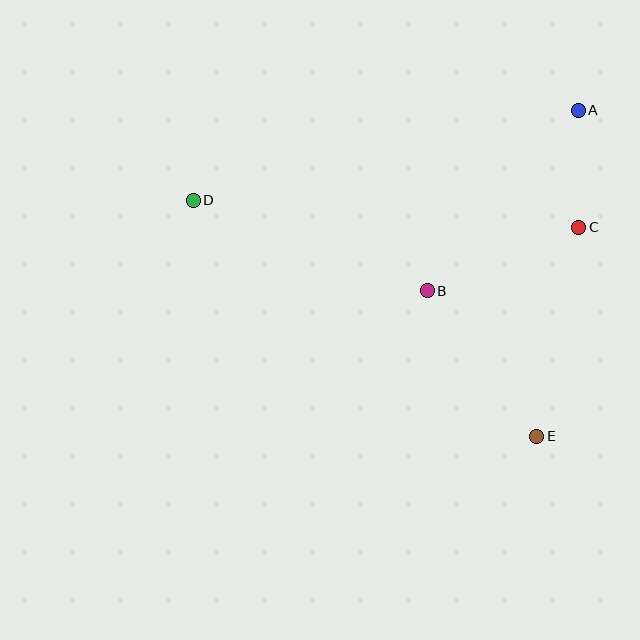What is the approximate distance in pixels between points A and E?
The distance between A and E is approximately 329 pixels.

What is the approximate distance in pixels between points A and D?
The distance between A and D is approximately 395 pixels.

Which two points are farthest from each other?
Points D and E are farthest from each other.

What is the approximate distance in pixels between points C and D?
The distance between C and D is approximately 386 pixels.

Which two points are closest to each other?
Points A and C are closest to each other.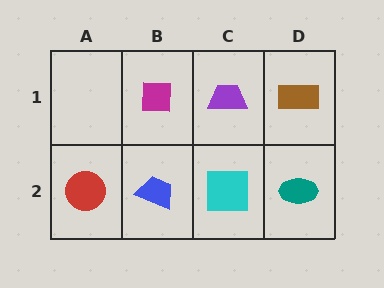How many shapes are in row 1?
3 shapes.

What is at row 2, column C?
A cyan square.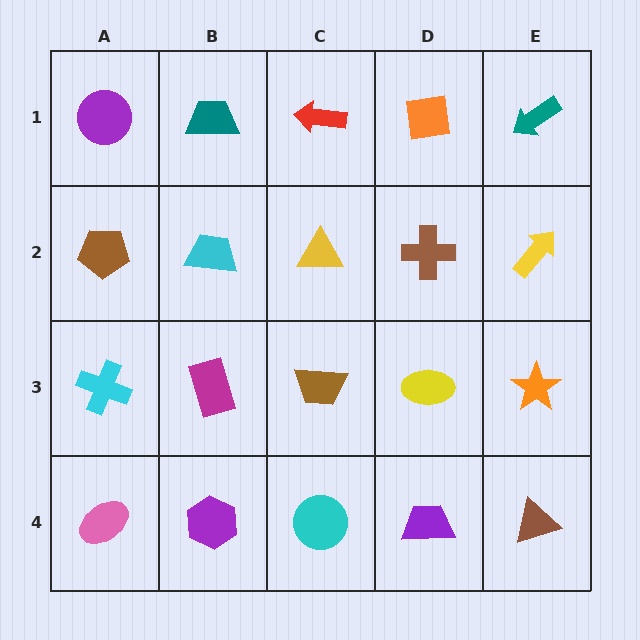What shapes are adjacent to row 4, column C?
A brown trapezoid (row 3, column C), a purple hexagon (row 4, column B), a purple trapezoid (row 4, column D).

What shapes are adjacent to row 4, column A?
A cyan cross (row 3, column A), a purple hexagon (row 4, column B).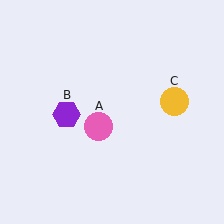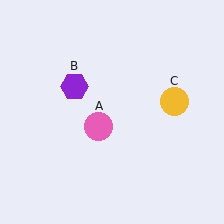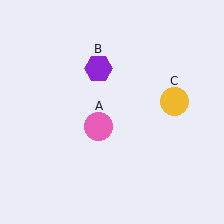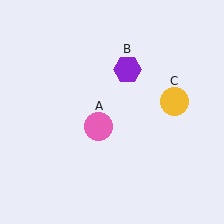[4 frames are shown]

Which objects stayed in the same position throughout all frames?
Pink circle (object A) and yellow circle (object C) remained stationary.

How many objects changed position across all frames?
1 object changed position: purple hexagon (object B).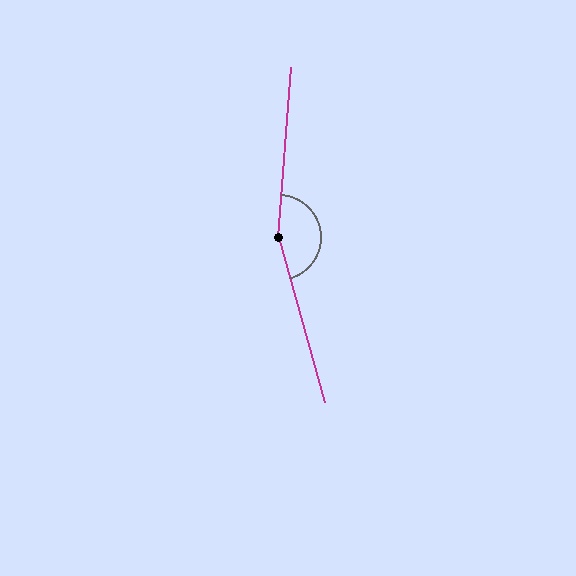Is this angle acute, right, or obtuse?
It is obtuse.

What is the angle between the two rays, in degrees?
Approximately 160 degrees.